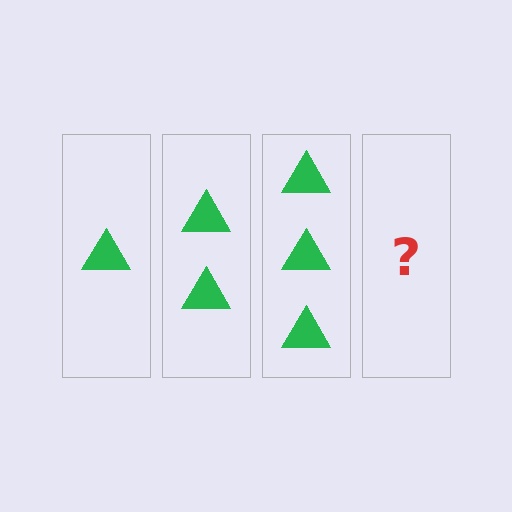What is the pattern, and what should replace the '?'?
The pattern is that each step adds one more triangle. The '?' should be 4 triangles.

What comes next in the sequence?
The next element should be 4 triangles.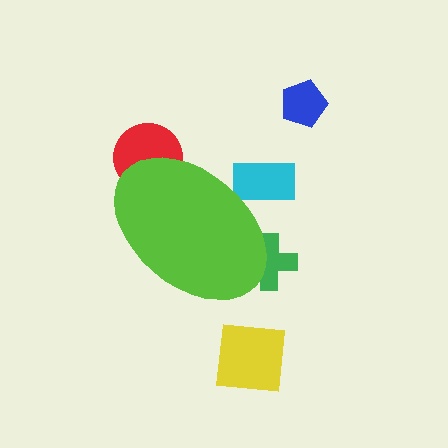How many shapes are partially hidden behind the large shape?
3 shapes are partially hidden.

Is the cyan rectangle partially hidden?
Yes, the cyan rectangle is partially hidden behind the lime ellipse.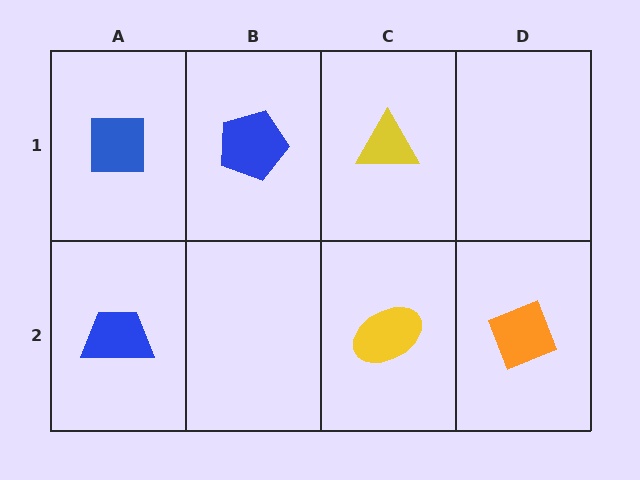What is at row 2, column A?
A blue trapezoid.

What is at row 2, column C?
A yellow ellipse.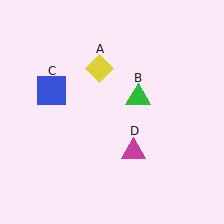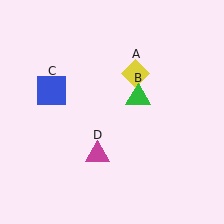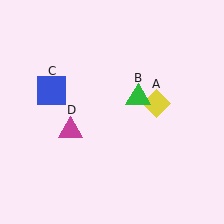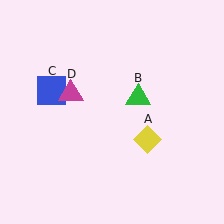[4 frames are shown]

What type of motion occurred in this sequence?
The yellow diamond (object A), magenta triangle (object D) rotated clockwise around the center of the scene.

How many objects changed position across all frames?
2 objects changed position: yellow diamond (object A), magenta triangle (object D).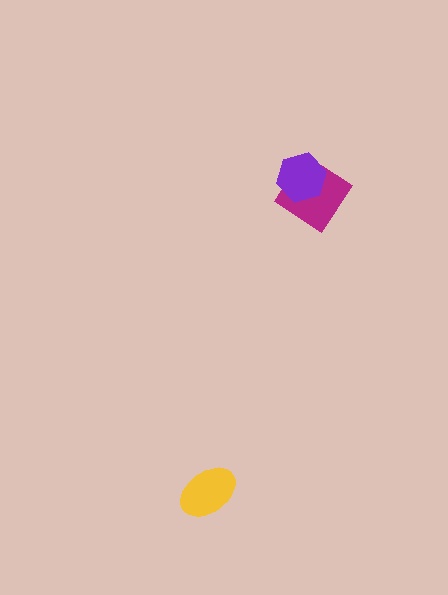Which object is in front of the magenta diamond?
The purple hexagon is in front of the magenta diamond.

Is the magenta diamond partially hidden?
Yes, it is partially covered by another shape.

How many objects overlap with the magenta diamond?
1 object overlaps with the magenta diamond.